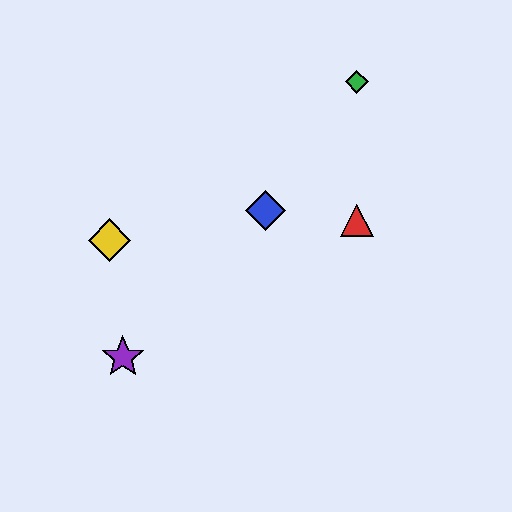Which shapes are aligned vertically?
The red triangle, the green diamond are aligned vertically.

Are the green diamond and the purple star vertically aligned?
No, the green diamond is at x≈357 and the purple star is at x≈123.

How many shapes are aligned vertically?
2 shapes (the red triangle, the green diamond) are aligned vertically.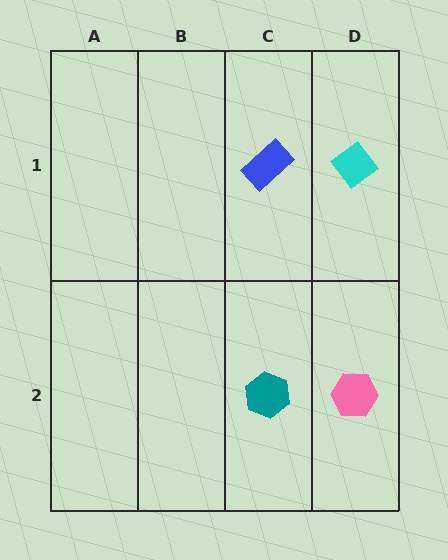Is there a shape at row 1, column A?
No, that cell is empty.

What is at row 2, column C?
A teal hexagon.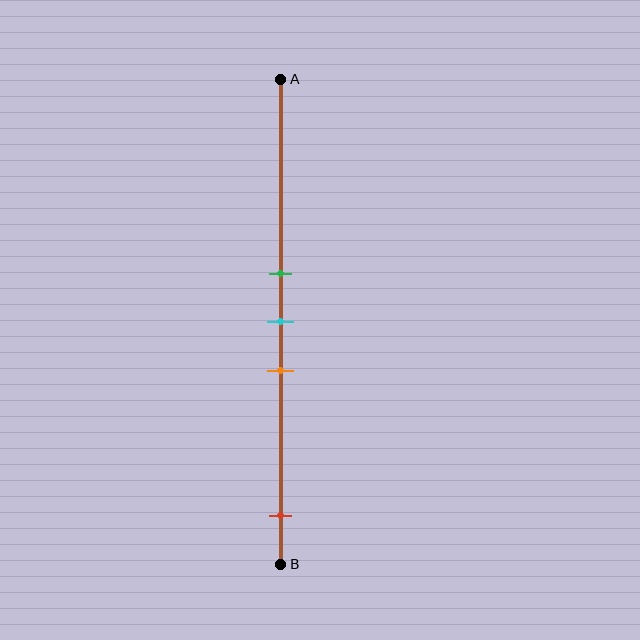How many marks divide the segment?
There are 4 marks dividing the segment.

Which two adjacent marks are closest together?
The green and cyan marks are the closest adjacent pair.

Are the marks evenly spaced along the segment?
No, the marks are not evenly spaced.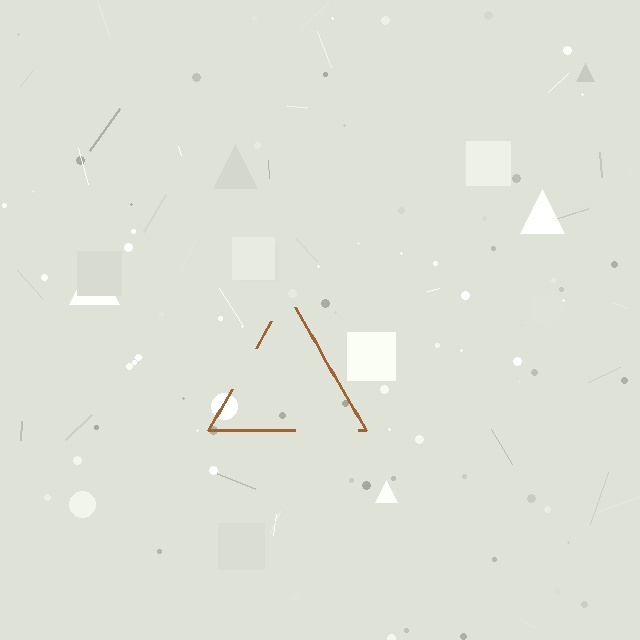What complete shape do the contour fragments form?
The contour fragments form a triangle.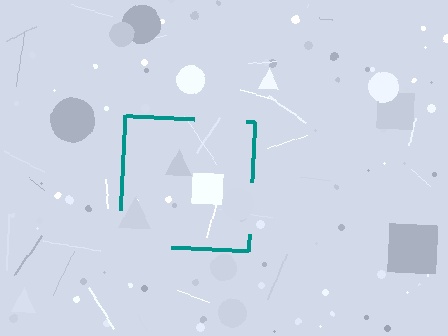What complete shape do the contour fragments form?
The contour fragments form a square.